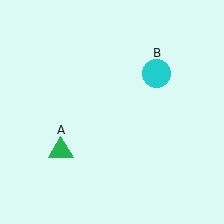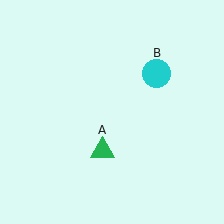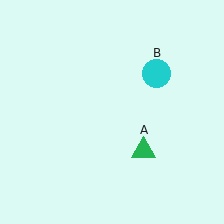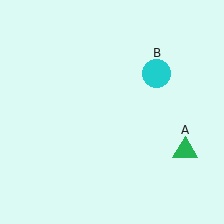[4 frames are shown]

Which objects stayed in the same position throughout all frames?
Cyan circle (object B) remained stationary.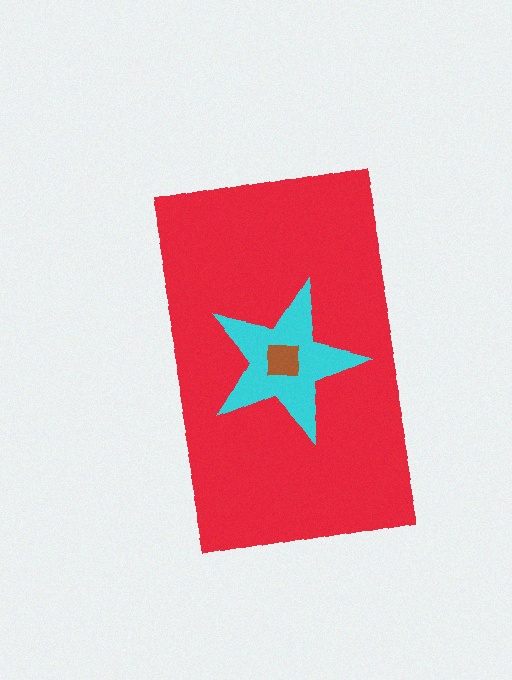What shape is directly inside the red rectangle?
The cyan star.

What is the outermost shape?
The red rectangle.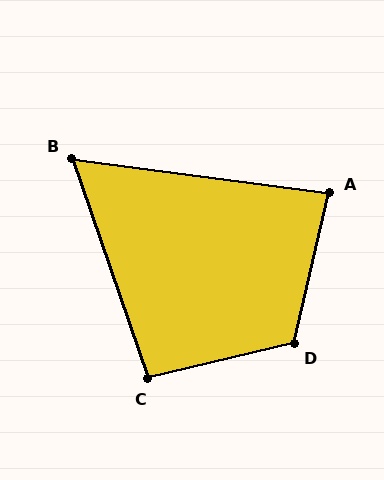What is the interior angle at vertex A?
Approximately 84 degrees (acute).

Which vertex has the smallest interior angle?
B, at approximately 63 degrees.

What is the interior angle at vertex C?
Approximately 96 degrees (obtuse).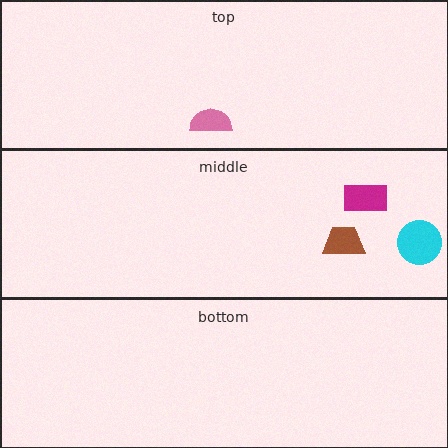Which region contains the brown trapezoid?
The middle region.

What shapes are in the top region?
The pink semicircle.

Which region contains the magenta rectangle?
The middle region.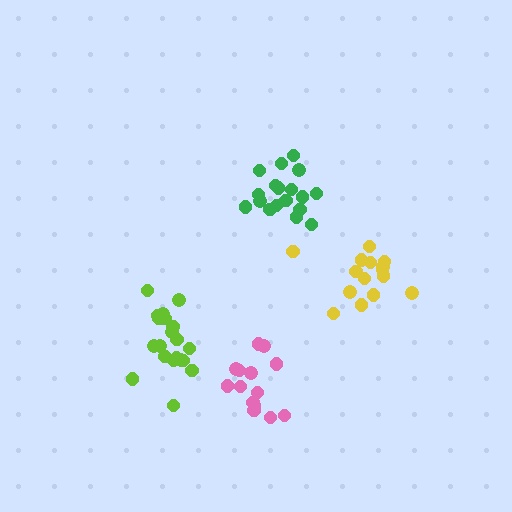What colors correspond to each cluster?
The clusters are colored: green, lime, pink, yellow.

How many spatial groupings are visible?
There are 4 spatial groupings.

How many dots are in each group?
Group 1: 18 dots, Group 2: 20 dots, Group 3: 14 dots, Group 4: 15 dots (67 total).